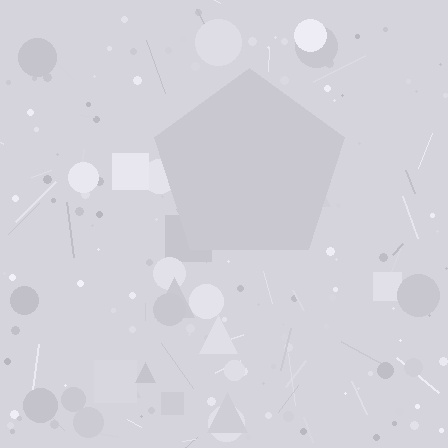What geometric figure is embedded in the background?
A pentagon is embedded in the background.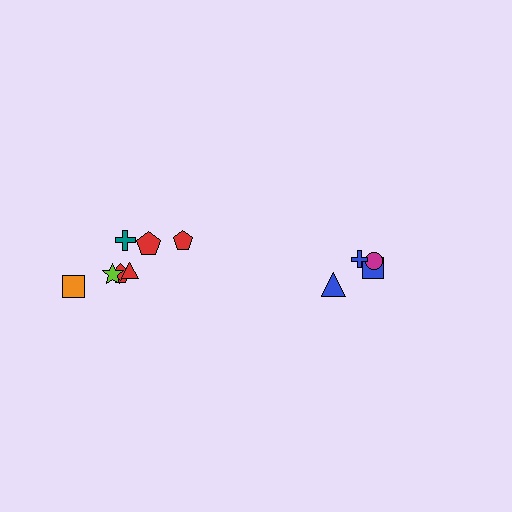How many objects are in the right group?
There are 4 objects.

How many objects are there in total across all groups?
There are 12 objects.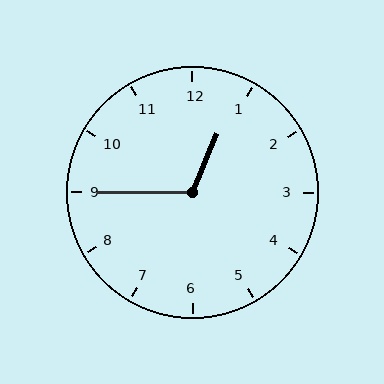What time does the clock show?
12:45.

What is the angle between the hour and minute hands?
Approximately 112 degrees.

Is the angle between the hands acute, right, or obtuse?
It is obtuse.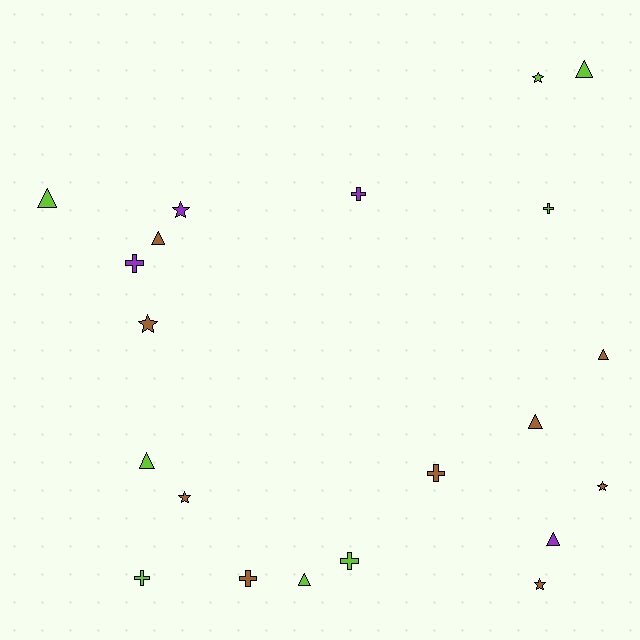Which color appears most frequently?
Brown, with 9 objects.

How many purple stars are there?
There is 1 purple star.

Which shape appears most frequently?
Triangle, with 8 objects.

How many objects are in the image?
There are 21 objects.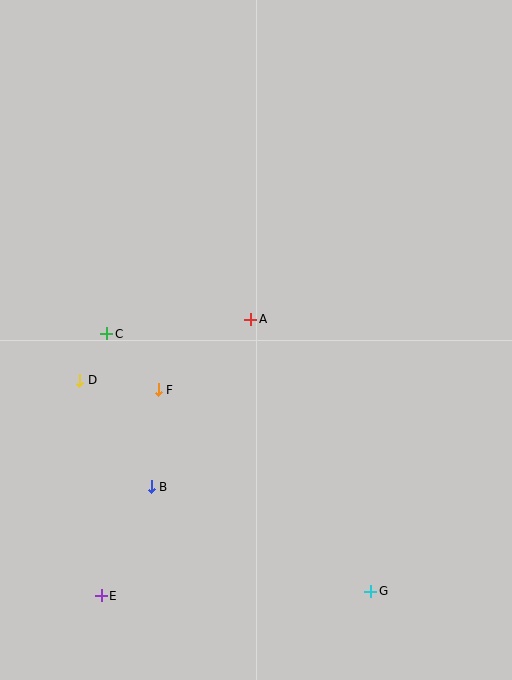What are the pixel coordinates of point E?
Point E is at (101, 596).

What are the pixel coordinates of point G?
Point G is at (371, 591).